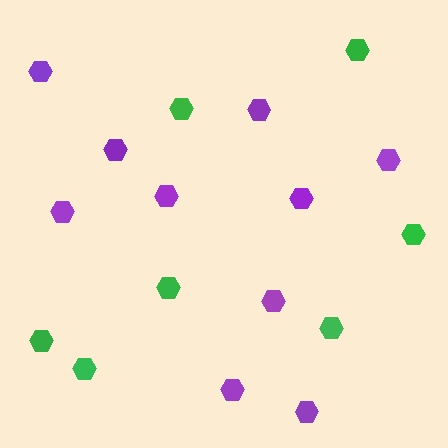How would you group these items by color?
There are 2 groups: one group of green hexagons (7) and one group of purple hexagons (10).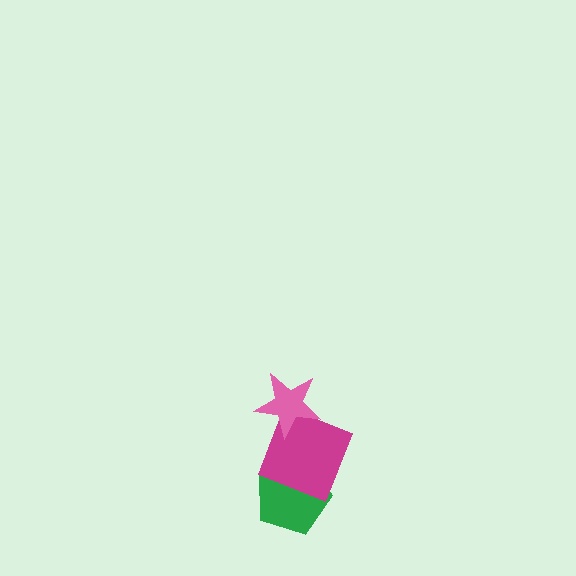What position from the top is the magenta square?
The magenta square is 2nd from the top.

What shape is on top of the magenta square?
The pink star is on top of the magenta square.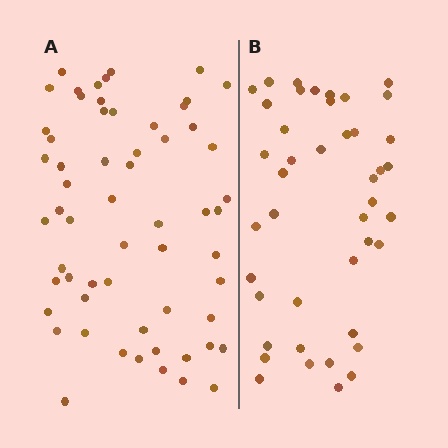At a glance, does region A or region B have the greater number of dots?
Region A (the left region) has more dots.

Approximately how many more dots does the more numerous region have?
Region A has approximately 15 more dots than region B.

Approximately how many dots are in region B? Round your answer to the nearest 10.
About 40 dots. (The exact count is 43, which rounds to 40.)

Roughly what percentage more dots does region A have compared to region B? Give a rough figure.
About 40% more.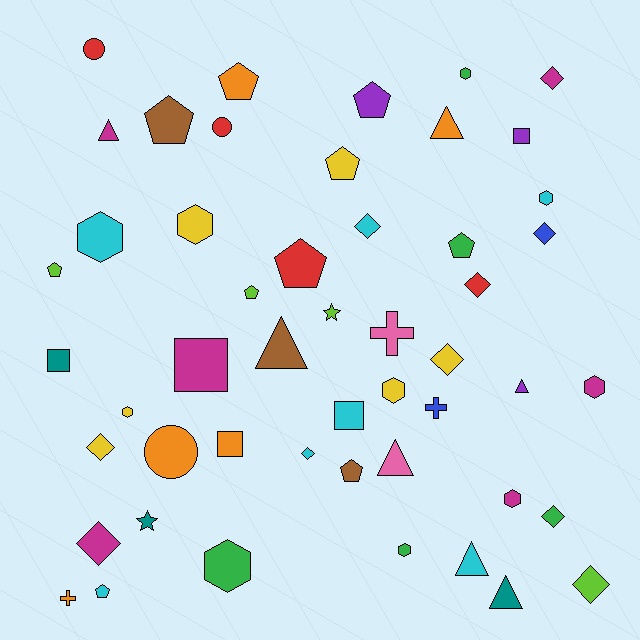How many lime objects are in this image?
There are 4 lime objects.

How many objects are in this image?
There are 50 objects.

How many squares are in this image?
There are 5 squares.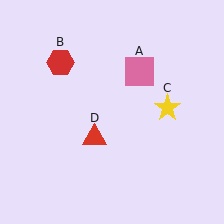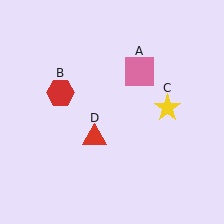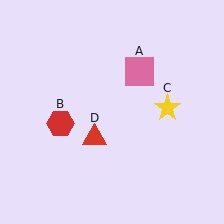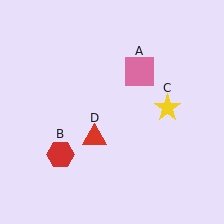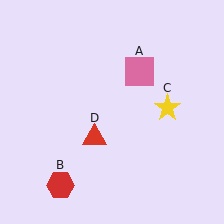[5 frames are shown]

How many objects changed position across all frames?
1 object changed position: red hexagon (object B).